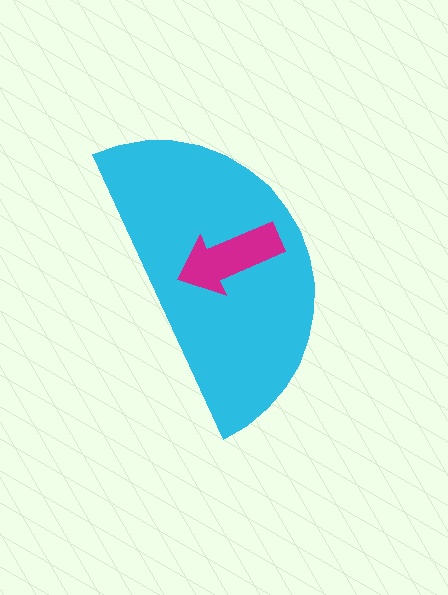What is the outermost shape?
The cyan semicircle.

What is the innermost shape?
The magenta arrow.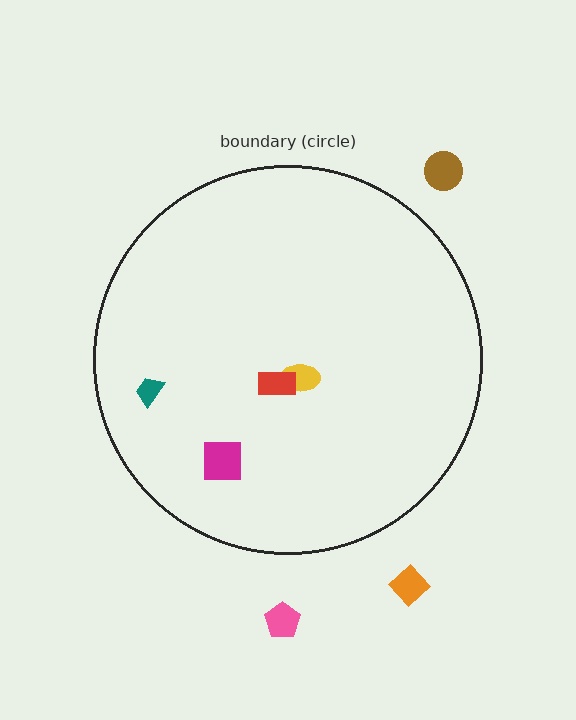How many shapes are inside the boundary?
4 inside, 3 outside.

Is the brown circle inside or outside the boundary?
Outside.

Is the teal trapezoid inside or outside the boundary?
Inside.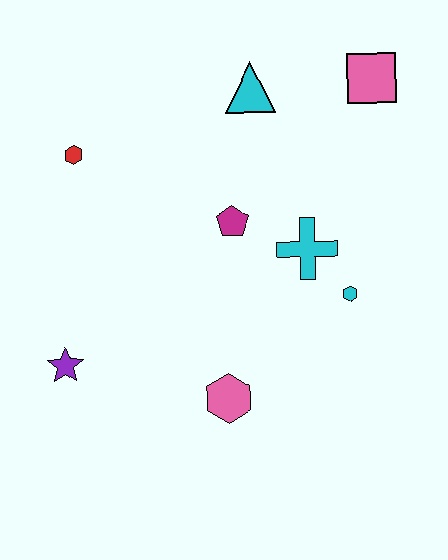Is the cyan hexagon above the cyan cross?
No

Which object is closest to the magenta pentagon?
The cyan cross is closest to the magenta pentagon.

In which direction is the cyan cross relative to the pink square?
The cyan cross is below the pink square.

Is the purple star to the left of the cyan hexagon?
Yes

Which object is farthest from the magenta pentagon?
The purple star is farthest from the magenta pentagon.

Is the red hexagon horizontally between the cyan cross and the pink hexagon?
No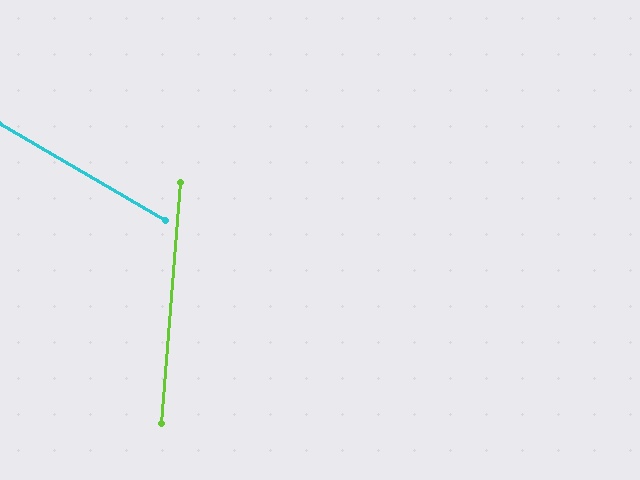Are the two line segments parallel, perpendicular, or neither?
Neither parallel nor perpendicular — they differ by about 64°.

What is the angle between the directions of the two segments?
Approximately 64 degrees.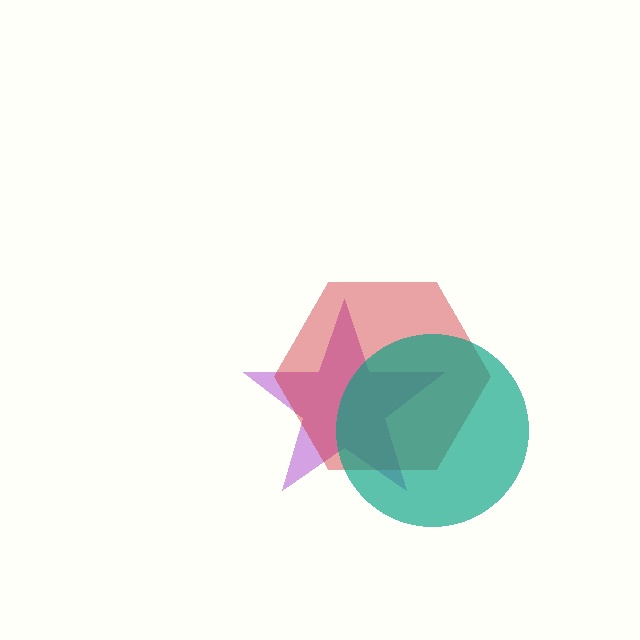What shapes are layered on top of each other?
The layered shapes are: a purple star, a red hexagon, a teal circle.